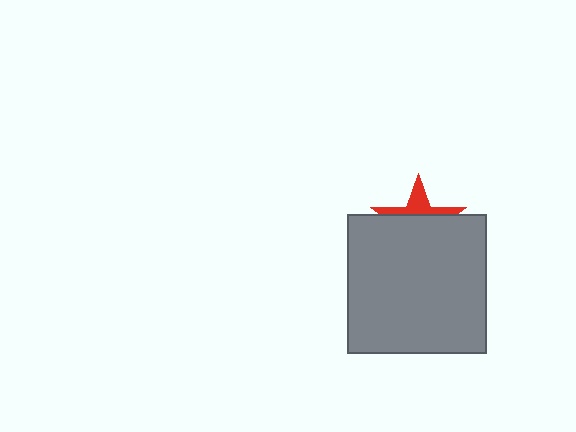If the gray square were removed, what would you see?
You would see the complete red star.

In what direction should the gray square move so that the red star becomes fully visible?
The gray square should move down. That is the shortest direction to clear the overlap and leave the red star fully visible.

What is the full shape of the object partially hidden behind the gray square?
The partially hidden object is a red star.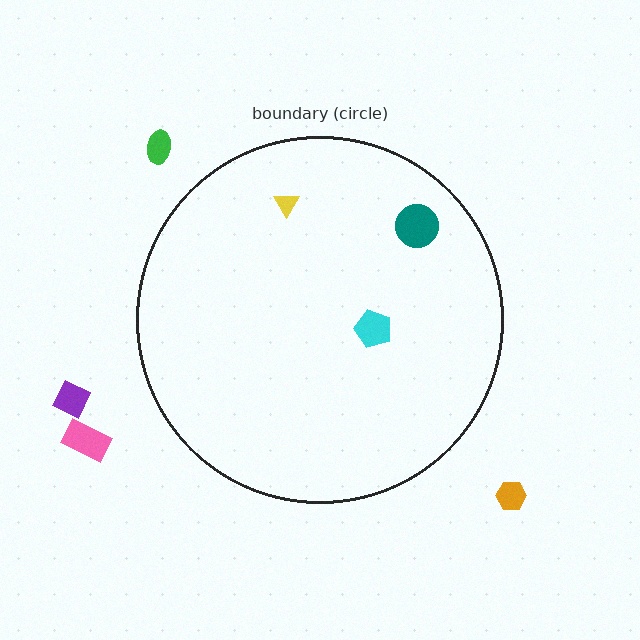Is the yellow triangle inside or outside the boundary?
Inside.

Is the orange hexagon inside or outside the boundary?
Outside.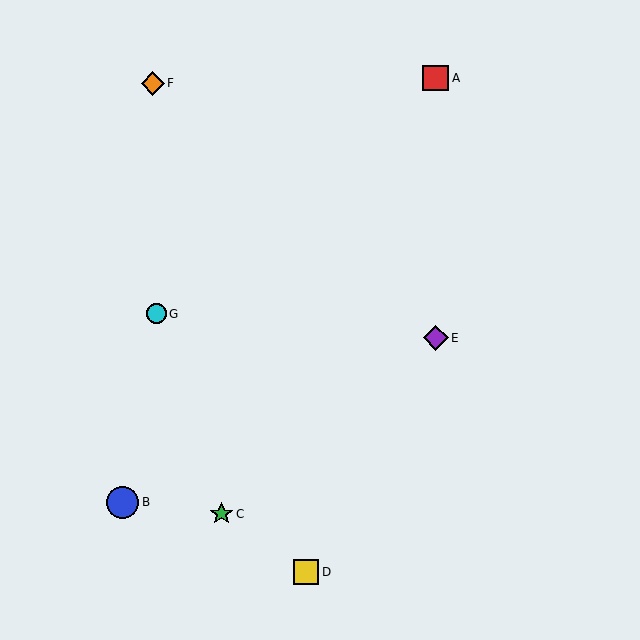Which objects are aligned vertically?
Objects A, E are aligned vertically.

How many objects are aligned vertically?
2 objects (A, E) are aligned vertically.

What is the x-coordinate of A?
Object A is at x≈436.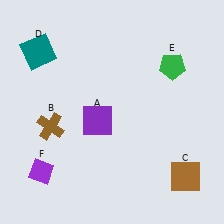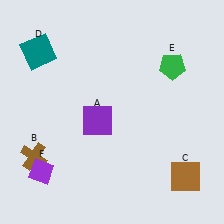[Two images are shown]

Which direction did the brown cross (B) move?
The brown cross (B) moved down.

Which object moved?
The brown cross (B) moved down.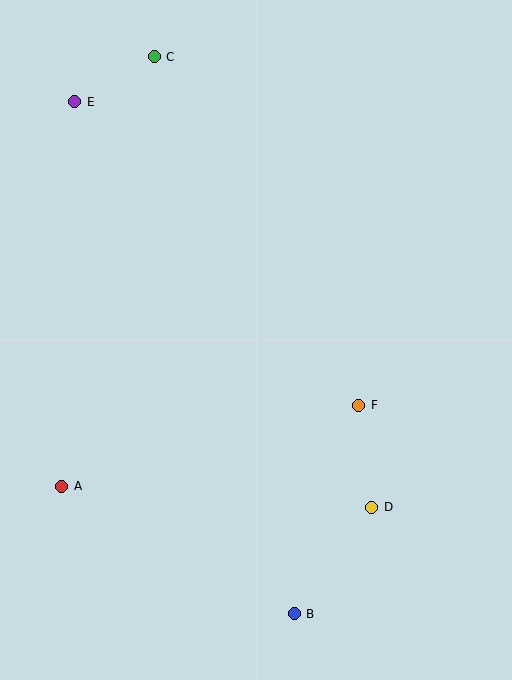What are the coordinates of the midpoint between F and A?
The midpoint between F and A is at (210, 446).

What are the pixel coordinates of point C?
Point C is at (154, 57).